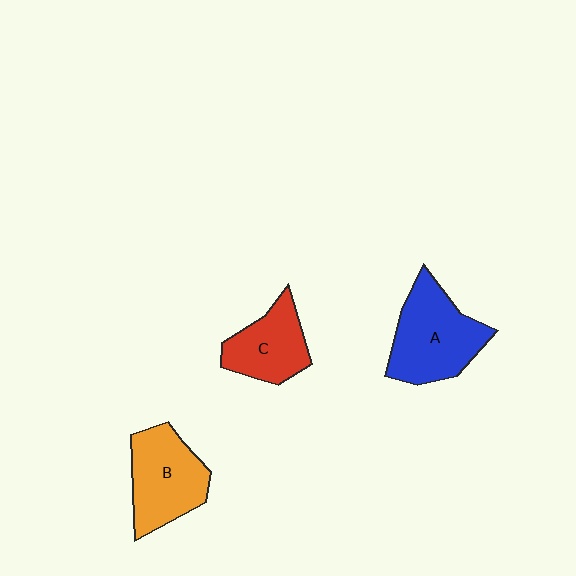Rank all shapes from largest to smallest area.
From largest to smallest: A (blue), B (orange), C (red).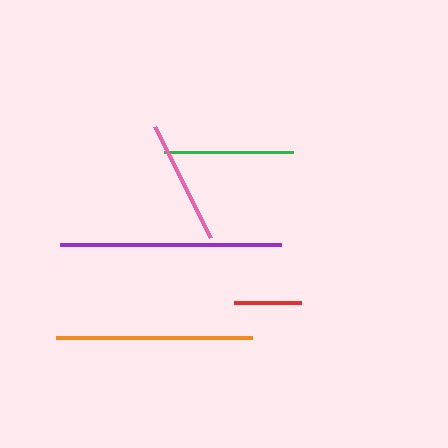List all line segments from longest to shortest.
From longest to shortest: purple, orange, green, pink, red.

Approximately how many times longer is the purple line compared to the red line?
The purple line is approximately 3.3 times the length of the red line.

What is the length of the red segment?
The red segment is approximately 67 pixels long.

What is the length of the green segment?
The green segment is approximately 129 pixels long.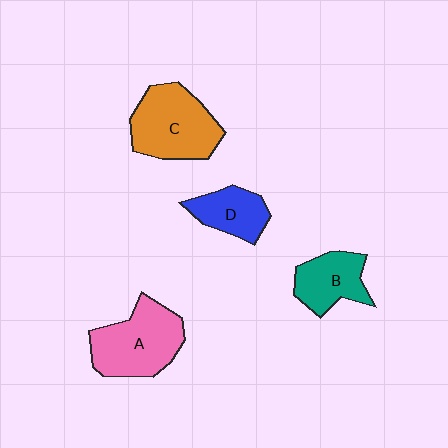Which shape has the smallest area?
Shape D (blue).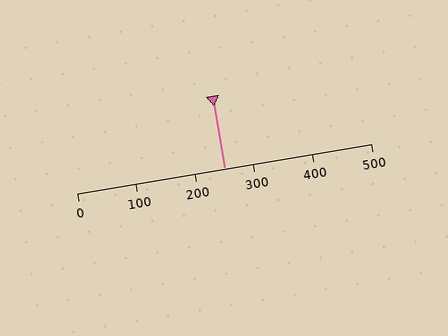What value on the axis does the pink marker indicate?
The marker indicates approximately 250.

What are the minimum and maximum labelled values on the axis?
The axis runs from 0 to 500.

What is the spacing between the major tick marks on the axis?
The major ticks are spaced 100 apart.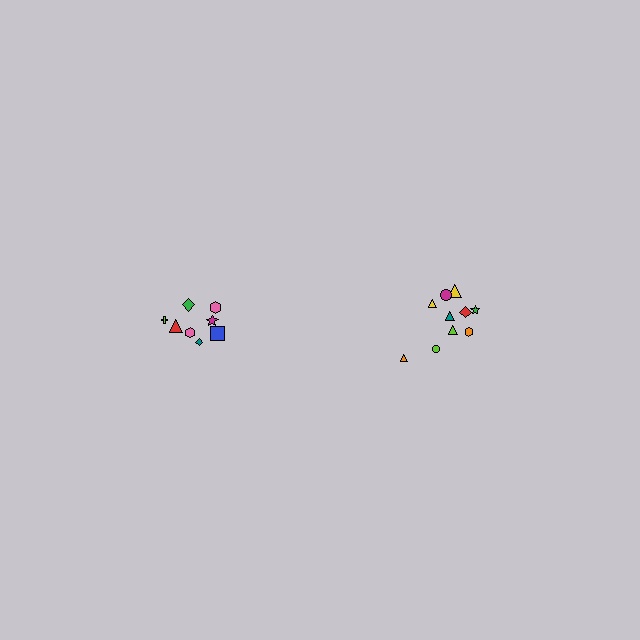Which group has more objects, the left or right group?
The right group.